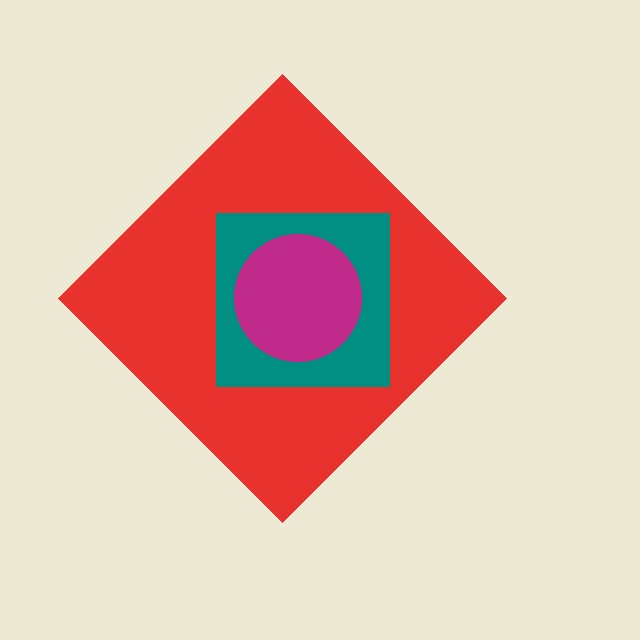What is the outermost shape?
The red diamond.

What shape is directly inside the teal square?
The magenta circle.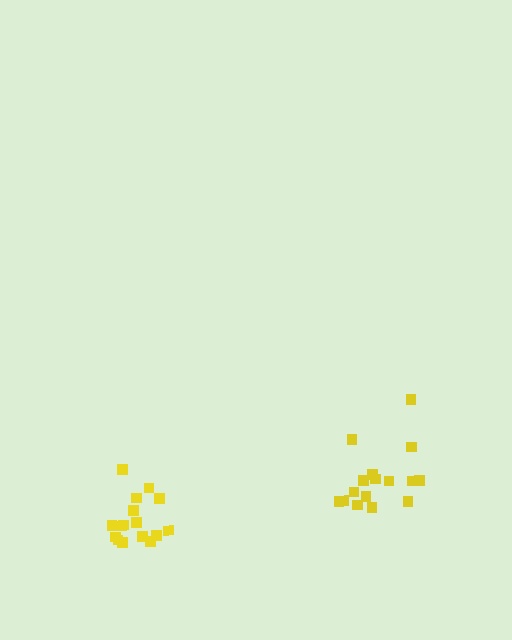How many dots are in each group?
Group 1: 16 dots, Group 2: 16 dots (32 total).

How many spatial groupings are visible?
There are 2 spatial groupings.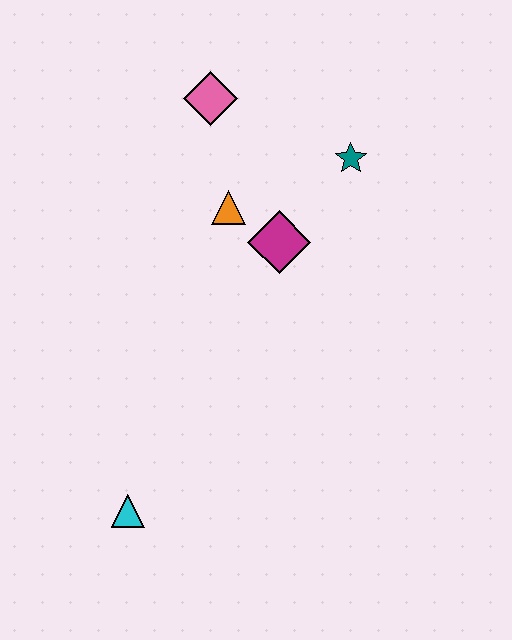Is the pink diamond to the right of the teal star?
No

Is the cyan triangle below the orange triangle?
Yes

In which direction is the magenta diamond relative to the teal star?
The magenta diamond is below the teal star.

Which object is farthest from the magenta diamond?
The cyan triangle is farthest from the magenta diamond.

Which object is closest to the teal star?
The magenta diamond is closest to the teal star.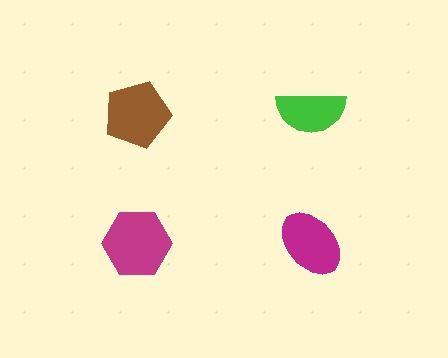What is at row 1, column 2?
A green semicircle.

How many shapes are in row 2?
2 shapes.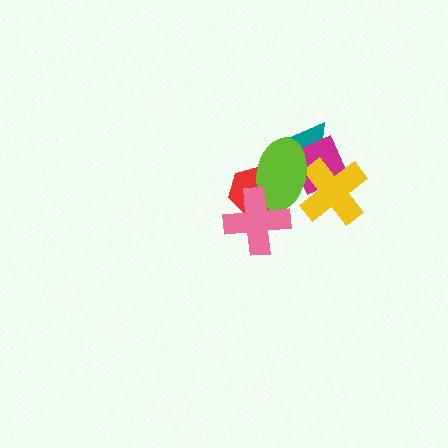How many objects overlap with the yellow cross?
3 objects overlap with the yellow cross.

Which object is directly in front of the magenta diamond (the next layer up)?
The yellow cross is directly in front of the magenta diamond.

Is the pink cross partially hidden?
No, no other shape covers it.